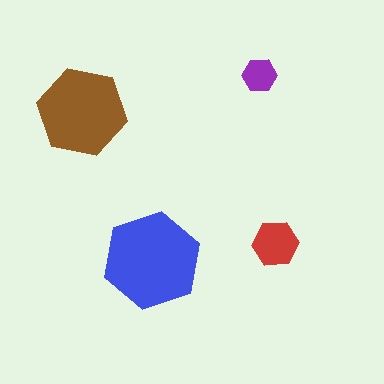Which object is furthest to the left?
The brown hexagon is leftmost.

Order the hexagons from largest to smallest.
the blue one, the brown one, the red one, the purple one.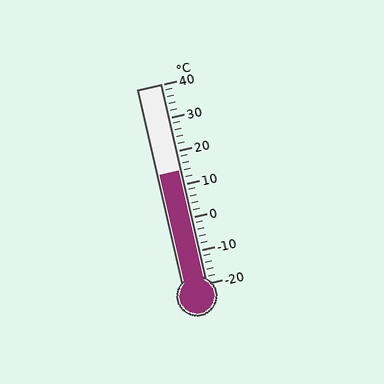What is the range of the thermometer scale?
The thermometer scale ranges from -20°C to 40°C.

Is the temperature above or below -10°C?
The temperature is above -10°C.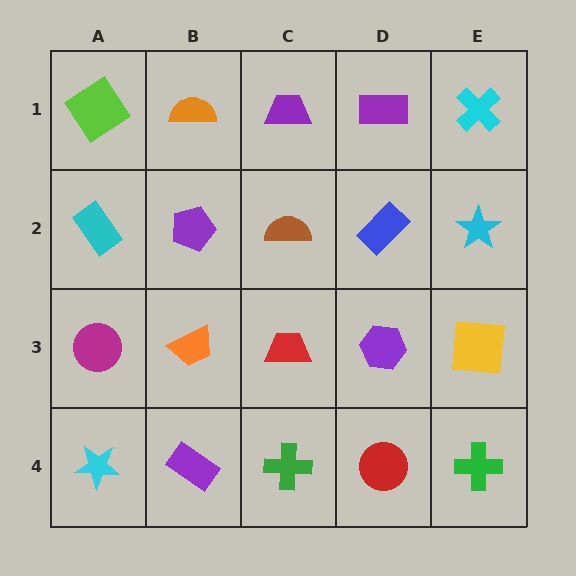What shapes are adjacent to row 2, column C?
A purple trapezoid (row 1, column C), a red trapezoid (row 3, column C), a purple pentagon (row 2, column B), a blue rectangle (row 2, column D).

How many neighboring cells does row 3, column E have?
3.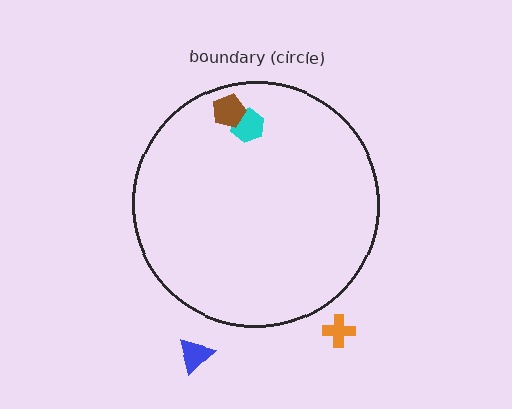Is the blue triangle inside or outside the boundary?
Outside.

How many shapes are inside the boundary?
2 inside, 2 outside.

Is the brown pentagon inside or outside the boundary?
Inside.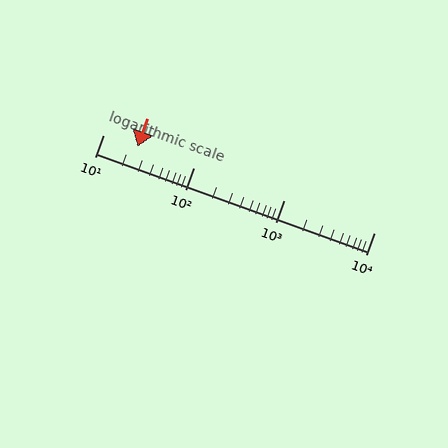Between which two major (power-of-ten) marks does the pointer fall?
The pointer is between 10 and 100.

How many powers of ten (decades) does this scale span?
The scale spans 3 decades, from 10 to 10000.